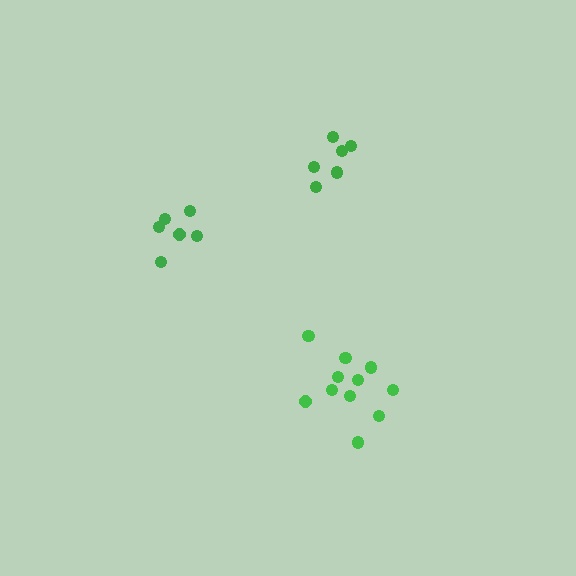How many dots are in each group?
Group 1: 6 dots, Group 2: 11 dots, Group 3: 6 dots (23 total).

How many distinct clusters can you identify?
There are 3 distinct clusters.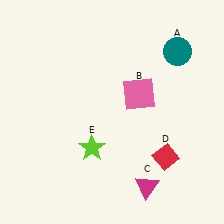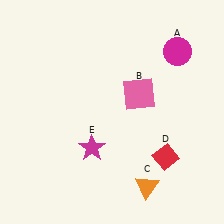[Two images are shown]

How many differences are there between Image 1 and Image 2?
There are 3 differences between the two images.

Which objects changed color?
A changed from teal to magenta. C changed from magenta to orange. E changed from lime to magenta.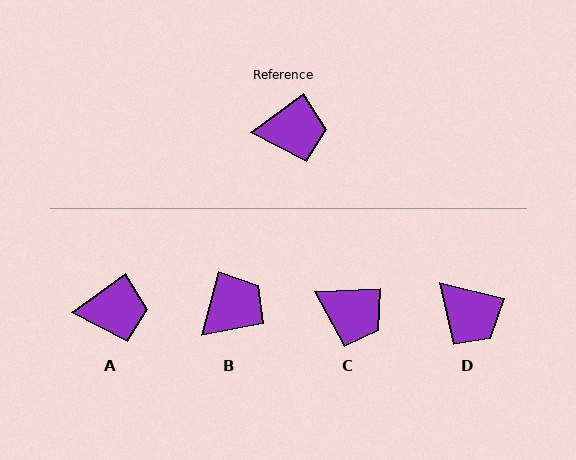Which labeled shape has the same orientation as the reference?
A.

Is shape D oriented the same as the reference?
No, it is off by about 50 degrees.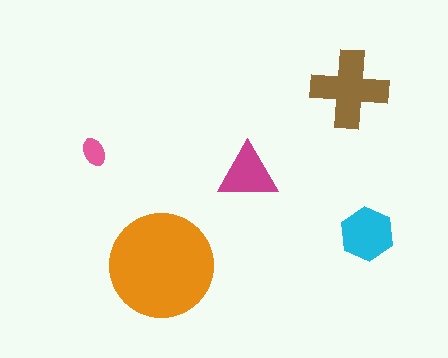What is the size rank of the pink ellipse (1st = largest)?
5th.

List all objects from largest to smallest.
The orange circle, the brown cross, the cyan hexagon, the magenta triangle, the pink ellipse.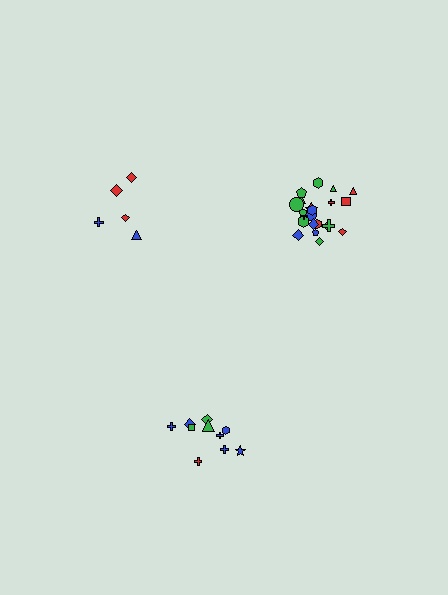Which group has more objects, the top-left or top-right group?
The top-right group.